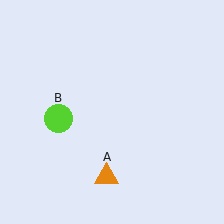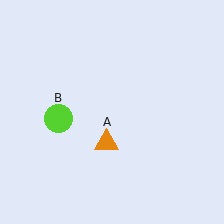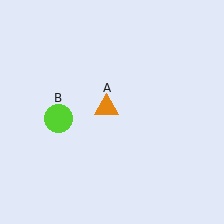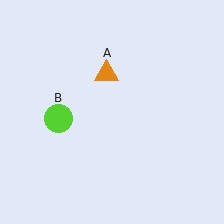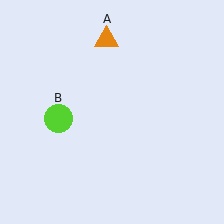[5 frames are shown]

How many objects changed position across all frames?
1 object changed position: orange triangle (object A).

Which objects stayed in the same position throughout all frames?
Lime circle (object B) remained stationary.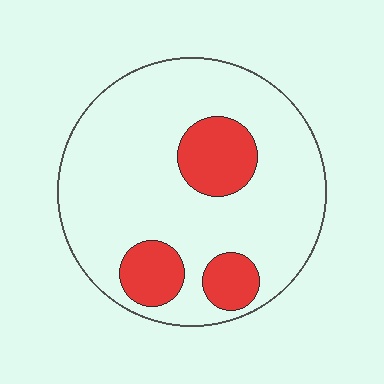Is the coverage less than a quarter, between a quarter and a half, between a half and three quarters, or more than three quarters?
Less than a quarter.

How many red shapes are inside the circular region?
3.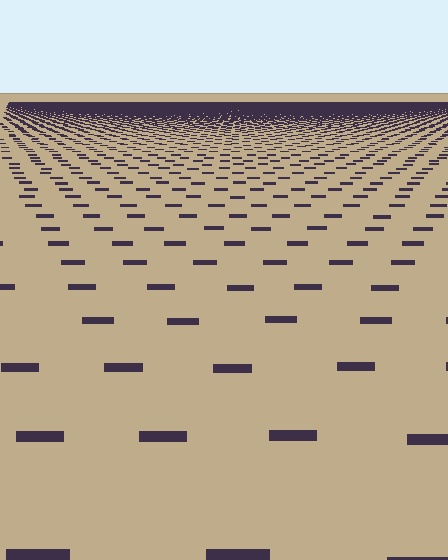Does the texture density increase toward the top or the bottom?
Density increases toward the top.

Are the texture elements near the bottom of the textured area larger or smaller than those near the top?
Larger. Near the bottom, elements are closer to the viewer and appear at a bigger on-screen size.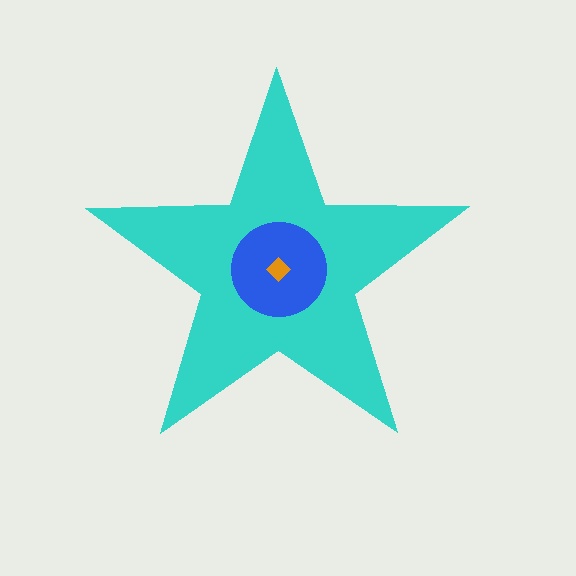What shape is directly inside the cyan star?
The blue circle.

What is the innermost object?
The orange diamond.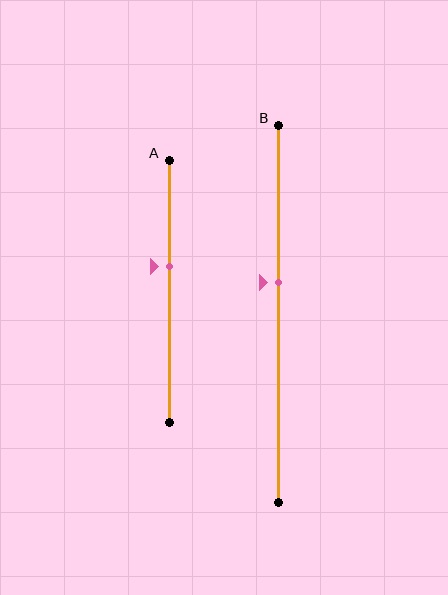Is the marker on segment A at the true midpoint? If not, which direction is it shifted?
No, the marker on segment A is shifted upward by about 10% of the segment length.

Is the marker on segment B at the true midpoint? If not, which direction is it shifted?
No, the marker on segment B is shifted upward by about 8% of the segment length.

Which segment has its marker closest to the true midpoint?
Segment B has its marker closest to the true midpoint.